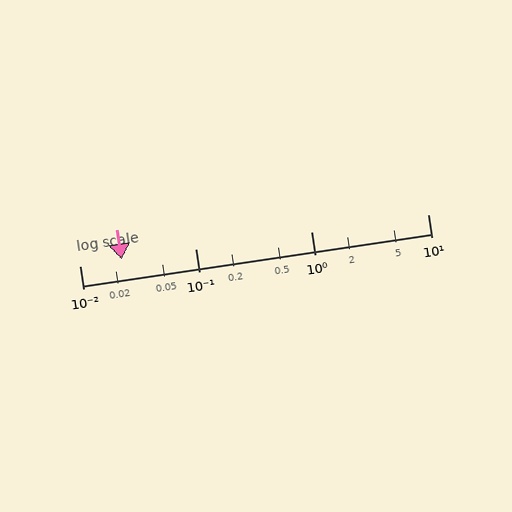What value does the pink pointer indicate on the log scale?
The pointer indicates approximately 0.023.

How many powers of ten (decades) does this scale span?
The scale spans 3 decades, from 0.01 to 10.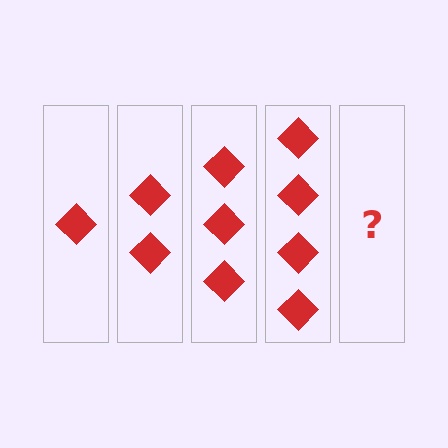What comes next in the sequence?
The next element should be 5 diamonds.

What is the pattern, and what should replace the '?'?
The pattern is that each step adds one more diamond. The '?' should be 5 diamonds.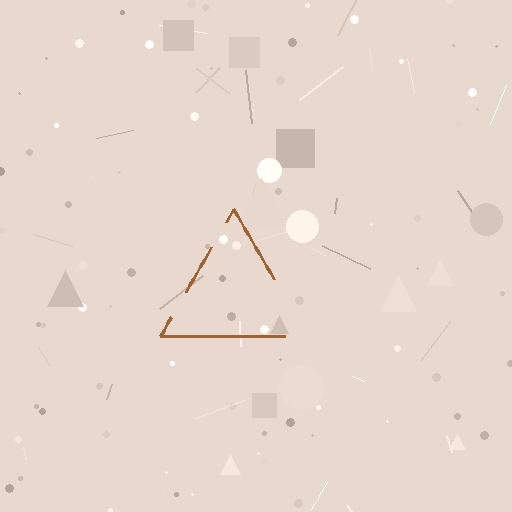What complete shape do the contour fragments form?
The contour fragments form a triangle.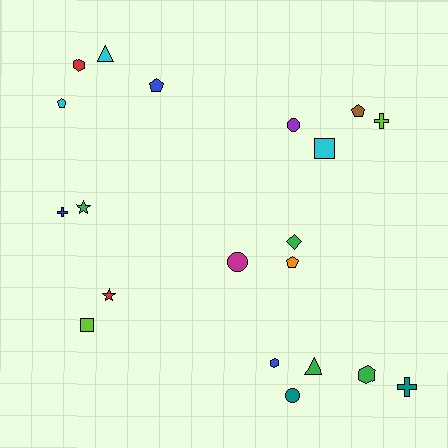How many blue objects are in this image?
There are 3 blue objects.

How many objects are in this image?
There are 20 objects.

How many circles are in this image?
There are 3 circles.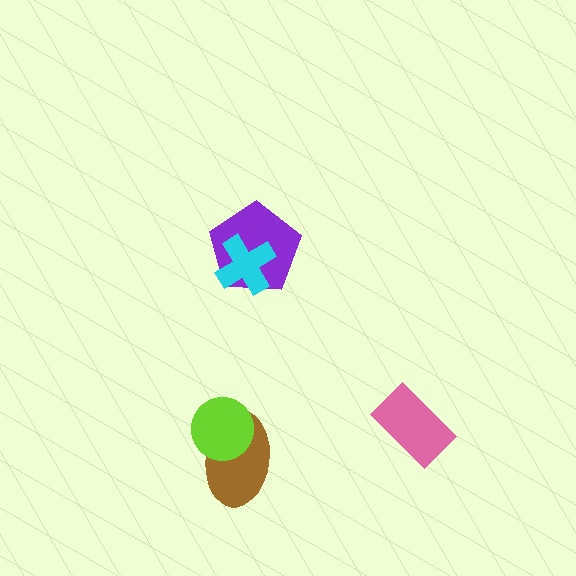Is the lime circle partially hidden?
No, no other shape covers it.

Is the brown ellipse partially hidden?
Yes, it is partially covered by another shape.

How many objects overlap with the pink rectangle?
0 objects overlap with the pink rectangle.